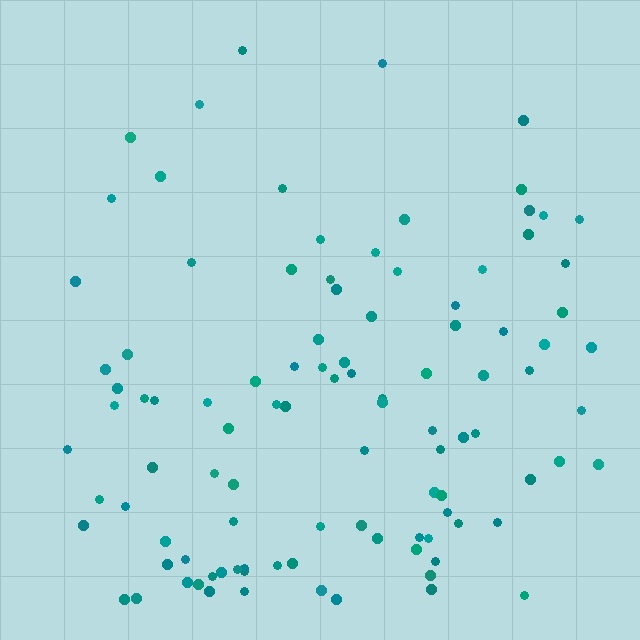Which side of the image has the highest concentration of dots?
The bottom.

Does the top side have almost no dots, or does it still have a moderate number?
Still a moderate number, just noticeably fewer than the bottom.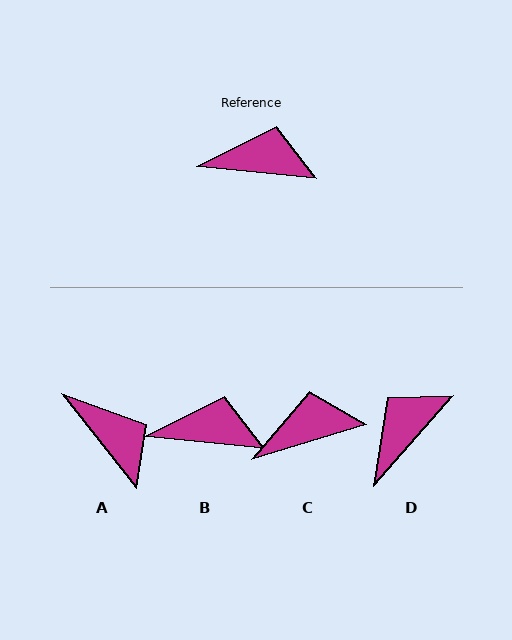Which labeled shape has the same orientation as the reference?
B.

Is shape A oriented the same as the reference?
No, it is off by about 47 degrees.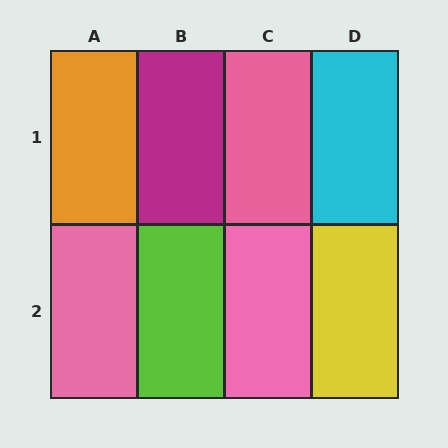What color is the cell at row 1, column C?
Pink.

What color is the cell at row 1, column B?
Magenta.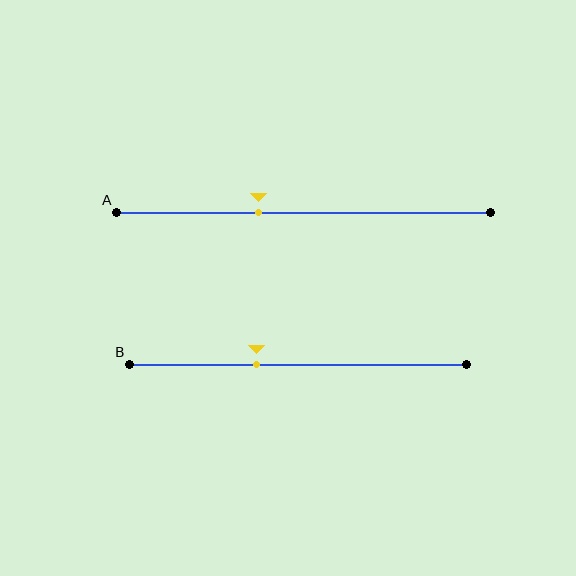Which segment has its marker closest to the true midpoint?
Segment A has its marker closest to the true midpoint.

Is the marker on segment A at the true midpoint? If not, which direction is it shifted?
No, the marker on segment A is shifted to the left by about 12% of the segment length.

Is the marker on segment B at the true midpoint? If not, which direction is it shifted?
No, the marker on segment B is shifted to the left by about 12% of the segment length.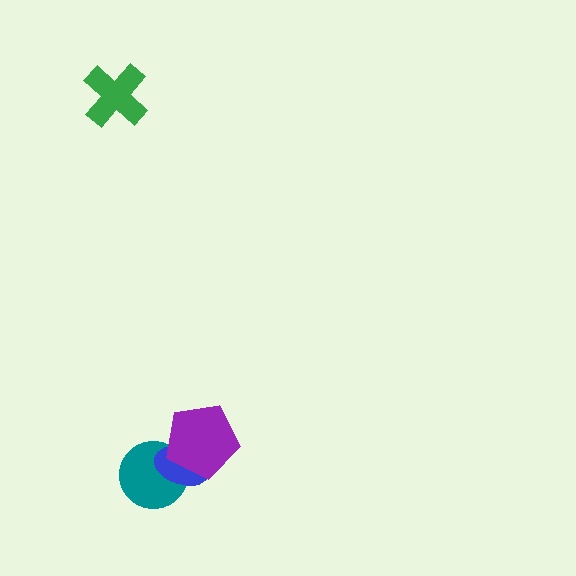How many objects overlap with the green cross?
0 objects overlap with the green cross.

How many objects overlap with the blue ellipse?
2 objects overlap with the blue ellipse.